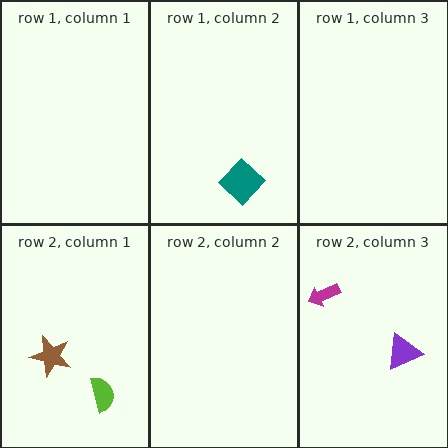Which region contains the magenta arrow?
The row 2, column 3 region.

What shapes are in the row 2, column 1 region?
The lime semicircle, the brown star.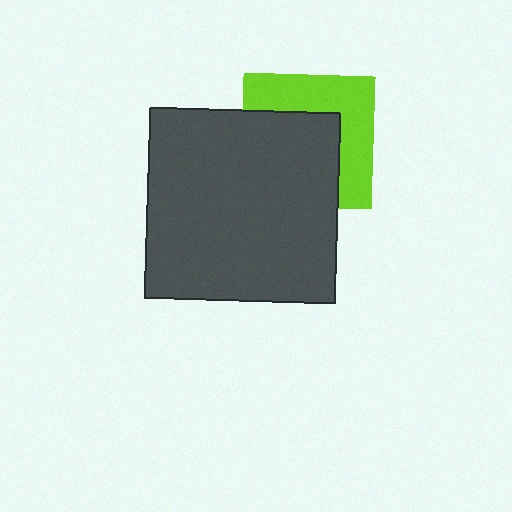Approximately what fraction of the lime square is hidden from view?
Roughly 55% of the lime square is hidden behind the dark gray square.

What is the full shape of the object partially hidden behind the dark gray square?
The partially hidden object is a lime square.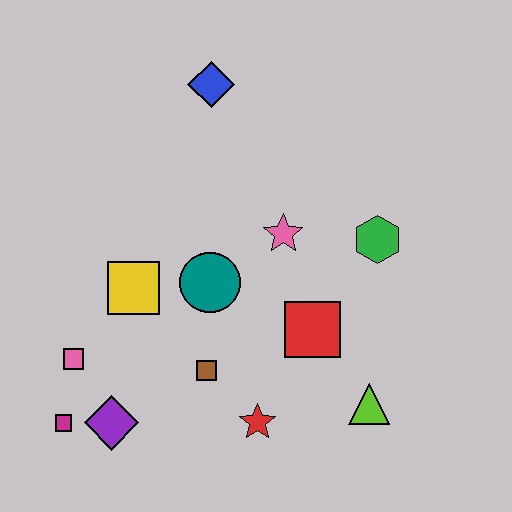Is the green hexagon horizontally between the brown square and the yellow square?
No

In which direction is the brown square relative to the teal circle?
The brown square is below the teal circle.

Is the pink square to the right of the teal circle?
No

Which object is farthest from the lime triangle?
The blue diamond is farthest from the lime triangle.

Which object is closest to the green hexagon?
The pink star is closest to the green hexagon.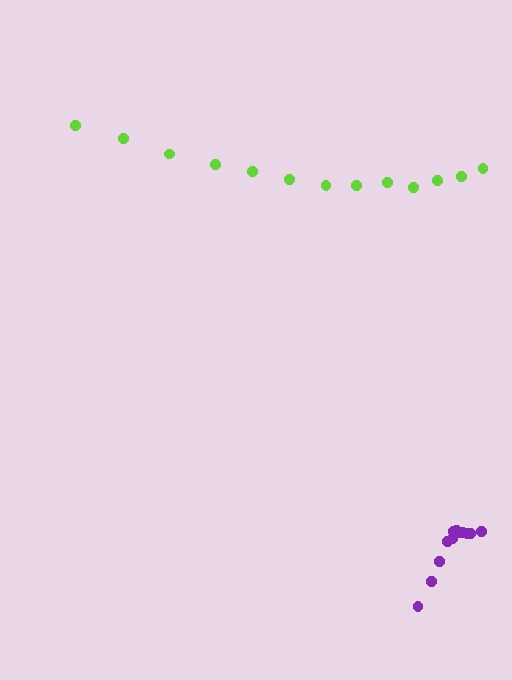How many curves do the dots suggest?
There are 2 distinct paths.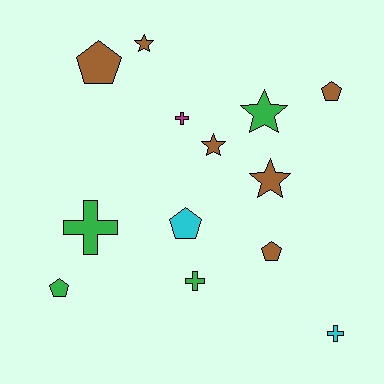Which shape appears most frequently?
Pentagon, with 5 objects.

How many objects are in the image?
There are 13 objects.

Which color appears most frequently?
Brown, with 6 objects.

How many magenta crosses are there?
There is 1 magenta cross.